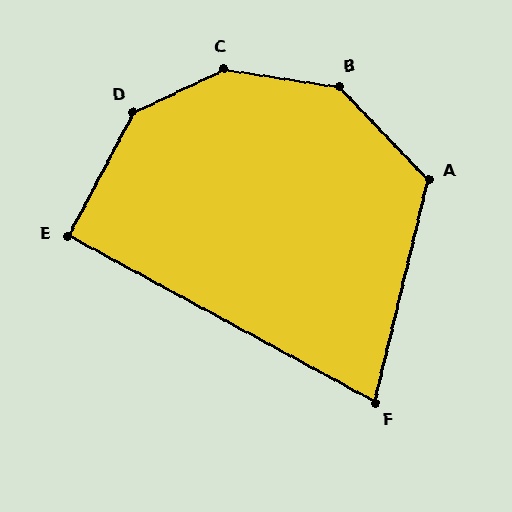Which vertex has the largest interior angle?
C, at approximately 147 degrees.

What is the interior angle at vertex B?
Approximately 142 degrees (obtuse).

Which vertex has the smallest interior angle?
F, at approximately 75 degrees.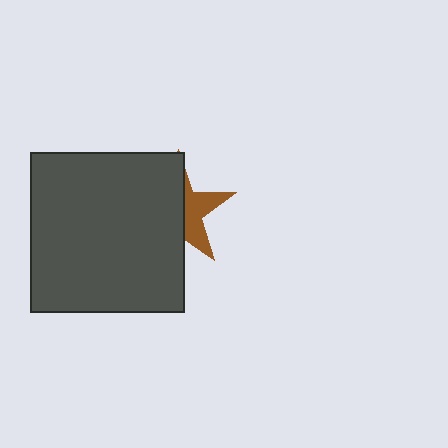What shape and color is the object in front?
The object in front is a dark gray rectangle.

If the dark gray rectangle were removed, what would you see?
You would see the complete brown star.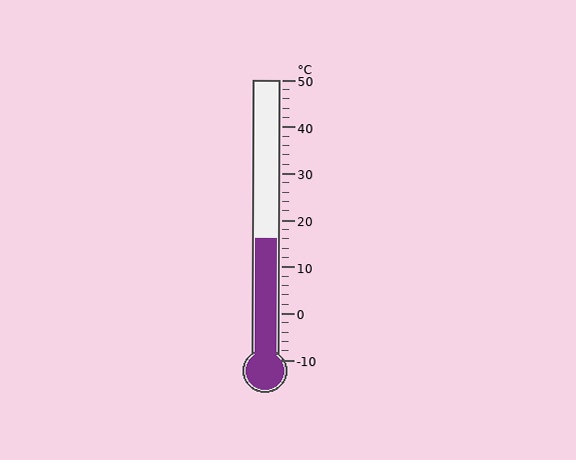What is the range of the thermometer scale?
The thermometer scale ranges from -10°C to 50°C.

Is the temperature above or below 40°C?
The temperature is below 40°C.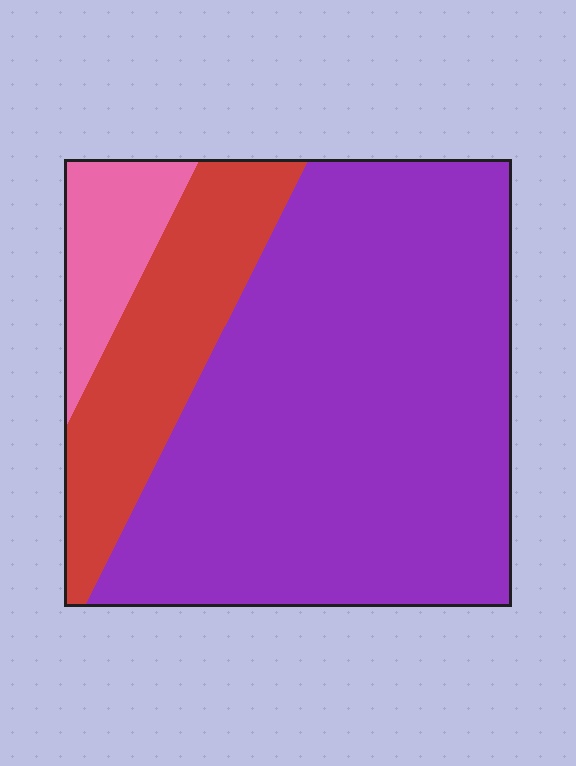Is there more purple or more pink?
Purple.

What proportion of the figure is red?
Red takes up less than a quarter of the figure.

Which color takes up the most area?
Purple, at roughly 70%.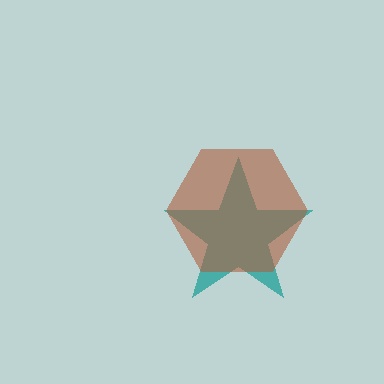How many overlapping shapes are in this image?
There are 2 overlapping shapes in the image.